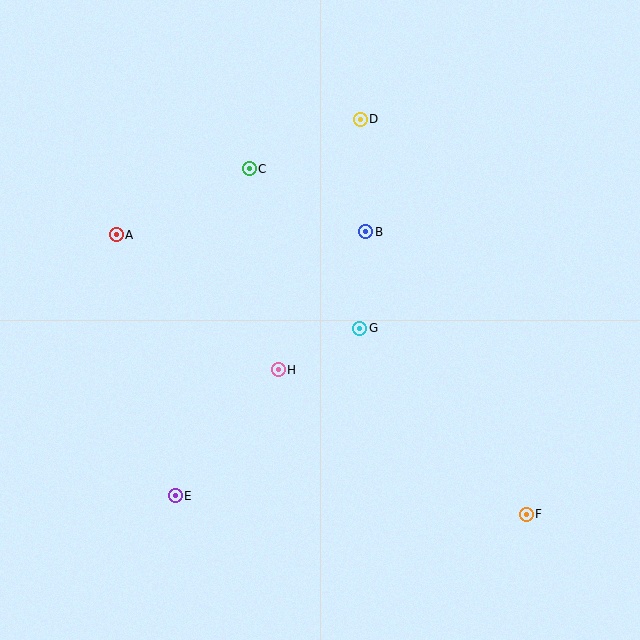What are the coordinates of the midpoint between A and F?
The midpoint between A and F is at (321, 375).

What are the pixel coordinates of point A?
Point A is at (116, 235).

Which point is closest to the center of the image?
Point G at (360, 328) is closest to the center.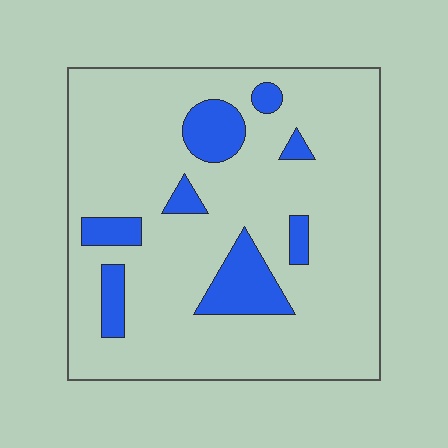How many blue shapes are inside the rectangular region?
8.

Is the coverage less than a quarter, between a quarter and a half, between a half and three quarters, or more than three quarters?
Less than a quarter.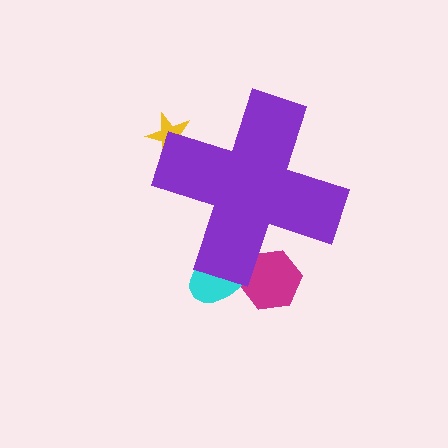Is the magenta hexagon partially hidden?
Yes, the magenta hexagon is partially hidden behind the purple cross.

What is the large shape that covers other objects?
A purple cross.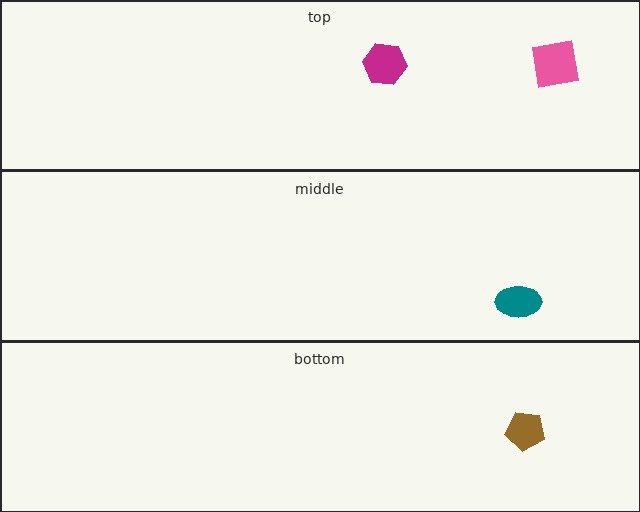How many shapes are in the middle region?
1.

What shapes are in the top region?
The magenta hexagon, the pink square.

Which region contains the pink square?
The top region.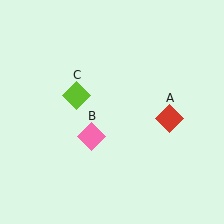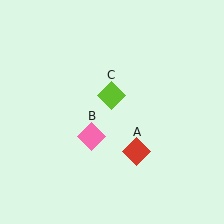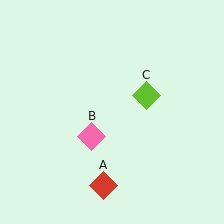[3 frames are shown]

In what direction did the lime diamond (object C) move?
The lime diamond (object C) moved right.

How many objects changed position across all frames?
2 objects changed position: red diamond (object A), lime diamond (object C).